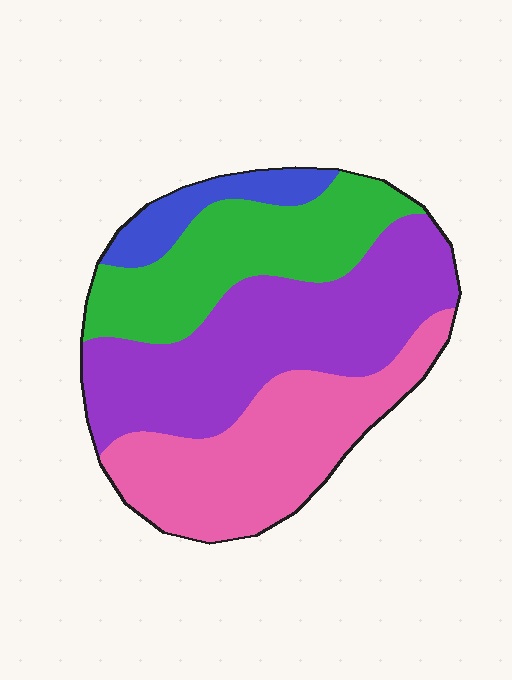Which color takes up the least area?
Blue, at roughly 10%.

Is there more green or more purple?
Purple.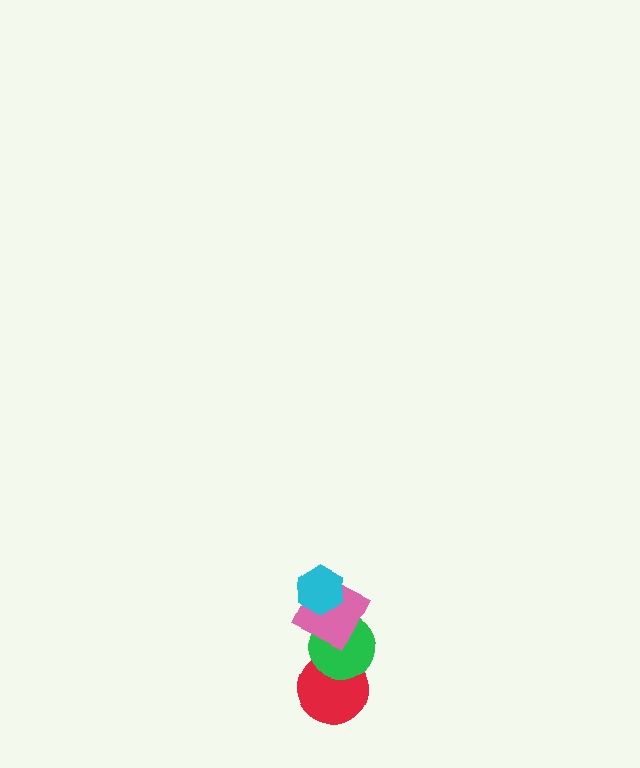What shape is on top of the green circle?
The pink square is on top of the green circle.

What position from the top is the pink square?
The pink square is 2nd from the top.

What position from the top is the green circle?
The green circle is 3rd from the top.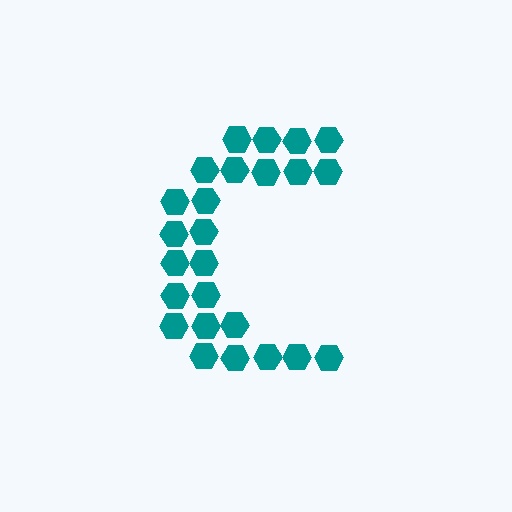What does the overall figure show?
The overall figure shows the letter C.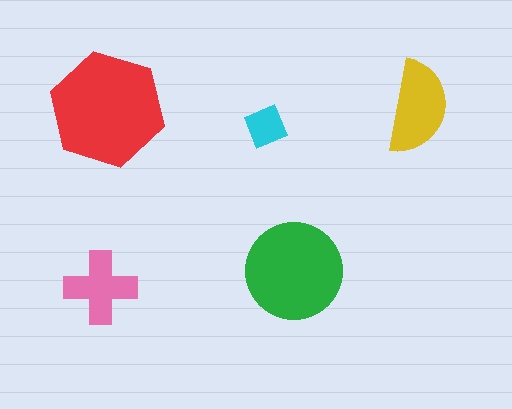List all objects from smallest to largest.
The cyan square, the pink cross, the yellow semicircle, the green circle, the red hexagon.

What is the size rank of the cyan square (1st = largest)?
5th.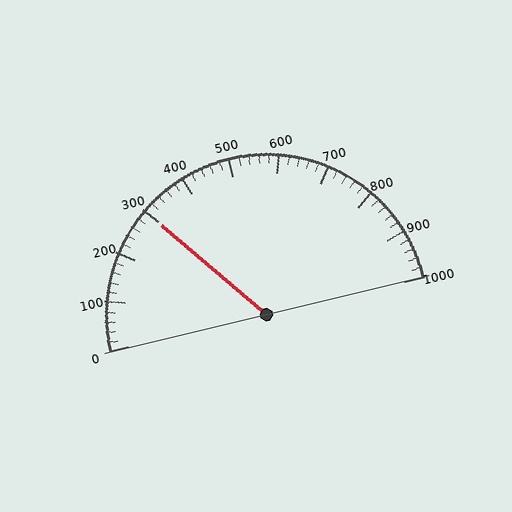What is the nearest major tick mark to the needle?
The nearest major tick mark is 300.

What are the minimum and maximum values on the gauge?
The gauge ranges from 0 to 1000.